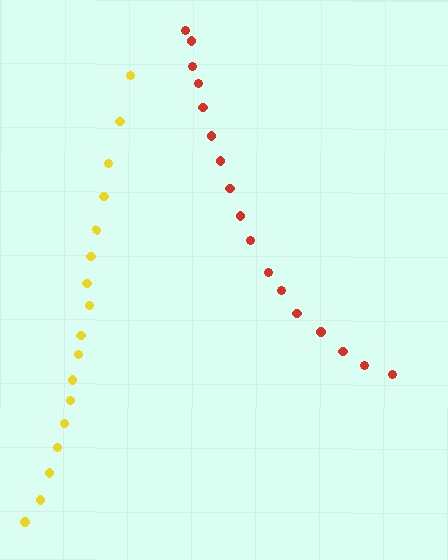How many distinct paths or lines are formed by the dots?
There are 2 distinct paths.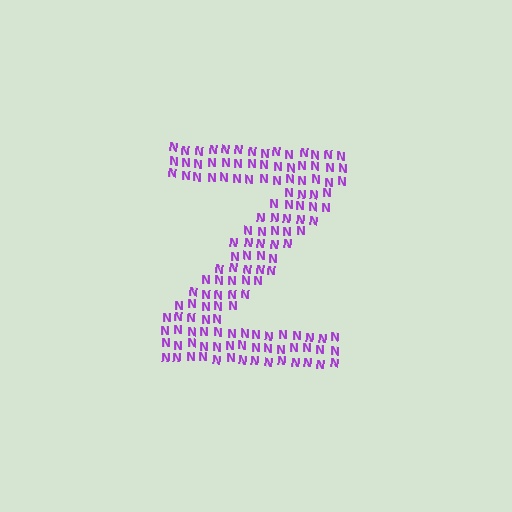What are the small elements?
The small elements are letter N's.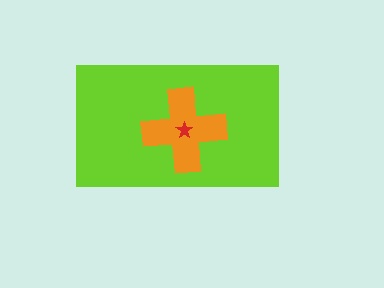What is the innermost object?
The red star.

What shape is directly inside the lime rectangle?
The orange cross.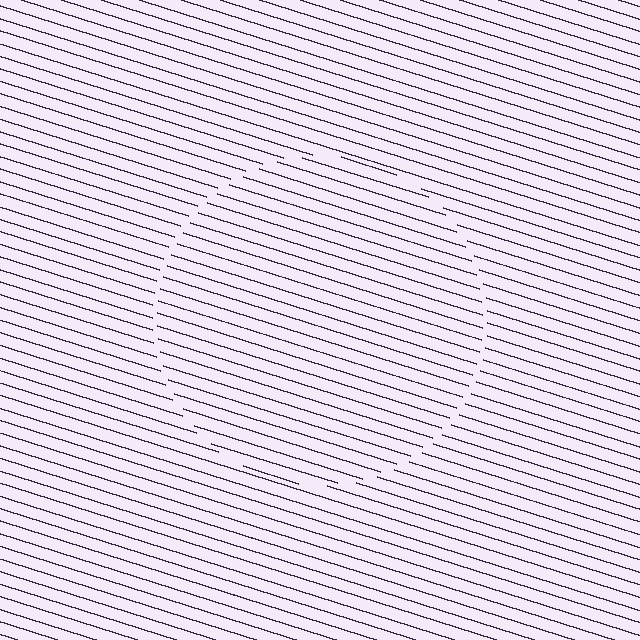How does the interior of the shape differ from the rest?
The interior of the shape contains the same grating, shifted by half a period — the contour is defined by the phase discontinuity where line-ends from the inner and outer gratings abut.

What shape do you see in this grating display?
An illusory circle. The interior of the shape contains the same grating, shifted by half a period — the contour is defined by the phase discontinuity where line-ends from the inner and outer gratings abut.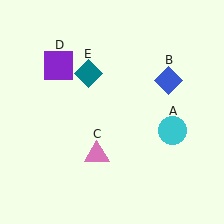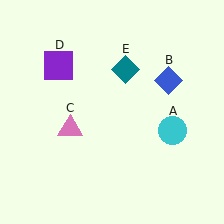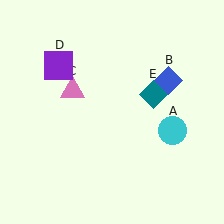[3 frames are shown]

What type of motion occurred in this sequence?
The pink triangle (object C), teal diamond (object E) rotated clockwise around the center of the scene.